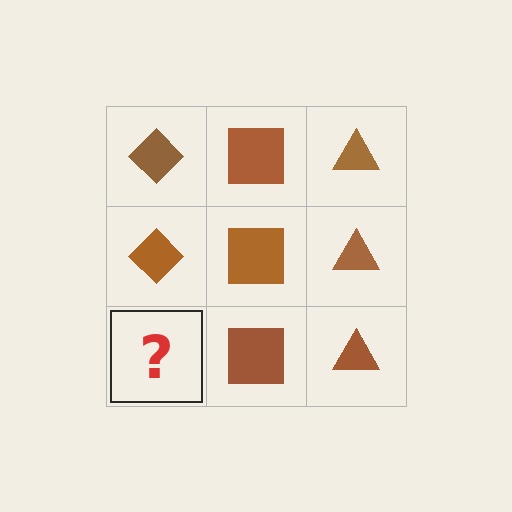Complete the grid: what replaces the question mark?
The question mark should be replaced with a brown diamond.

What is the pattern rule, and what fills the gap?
The rule is that each column has a consistent shape. The gap should be filled with a brown diamond.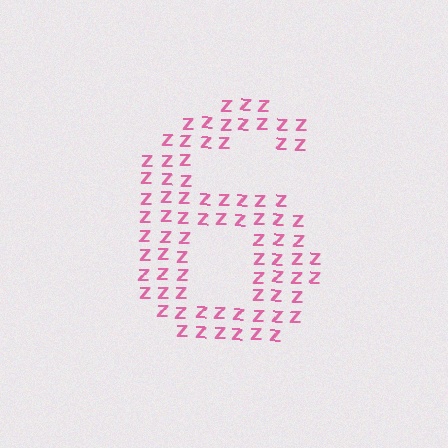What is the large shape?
The large shape is the digit 6.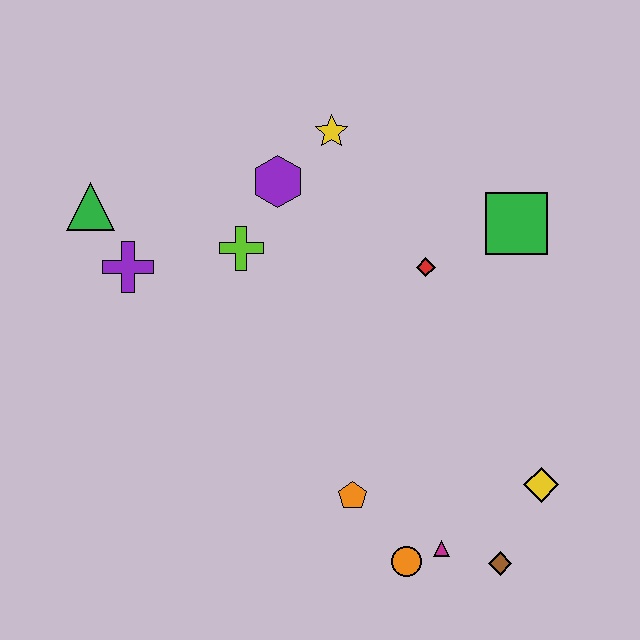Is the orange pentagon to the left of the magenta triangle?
Yes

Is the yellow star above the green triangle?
Yes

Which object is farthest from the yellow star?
The brown diamond is farthest from the yellow star.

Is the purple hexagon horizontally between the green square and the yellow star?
No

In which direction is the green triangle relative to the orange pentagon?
The green triangle is above the orange pentagon.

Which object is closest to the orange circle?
The magenta triangle is closest to the orange circle.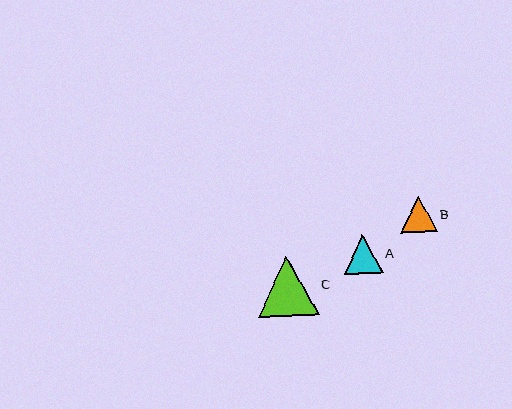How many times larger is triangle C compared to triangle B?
Triangle C is approximately 1.7 times the size of triangle B.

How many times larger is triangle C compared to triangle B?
Triangle C is approximately 1.7 times the size of triangle B.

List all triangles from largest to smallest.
From largest to smallest: C, A, B.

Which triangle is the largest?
Triangle C is the largest with a size of approximately 61 pixels.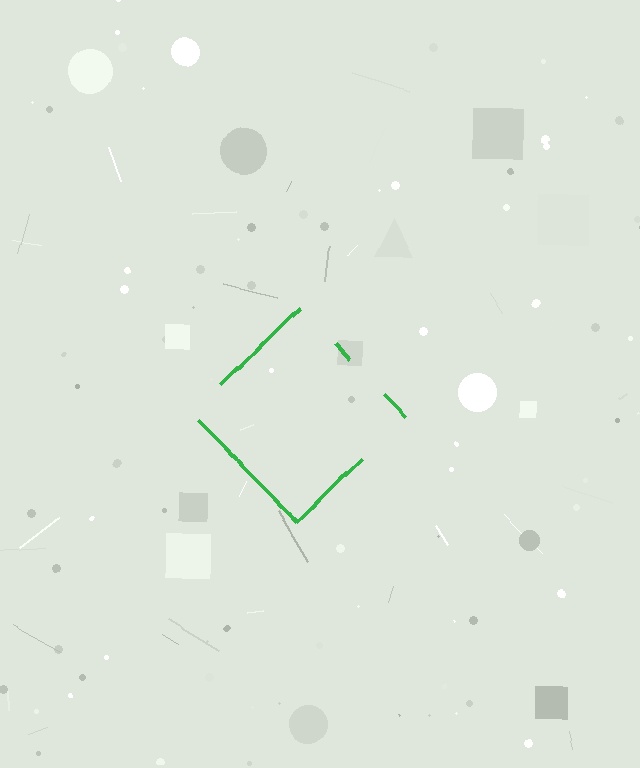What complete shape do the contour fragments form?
The contour fragments form a diamond.